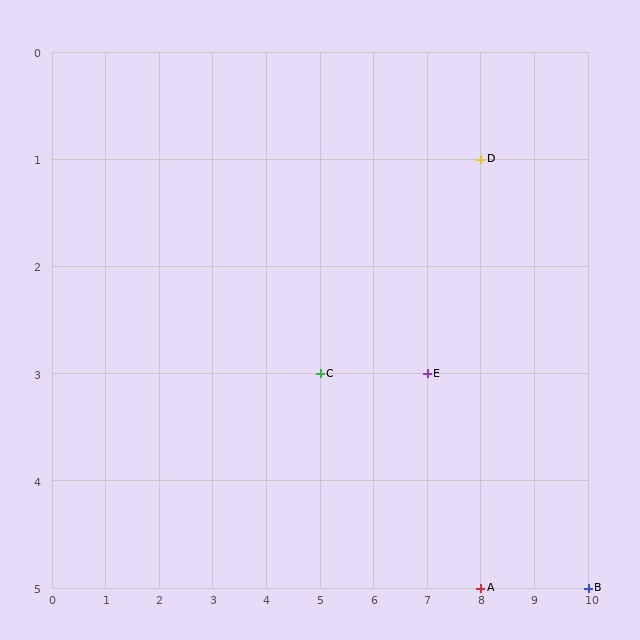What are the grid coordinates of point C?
Point C is at grid coordinates (5, 3).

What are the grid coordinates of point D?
Point D is at grid coordinates (8, 1).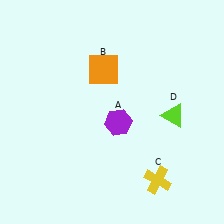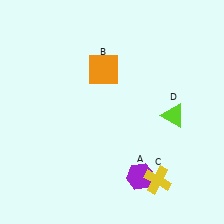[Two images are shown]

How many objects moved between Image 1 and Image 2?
1 object moved between the two images.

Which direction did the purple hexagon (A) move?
The purple hexagon (A) moved down.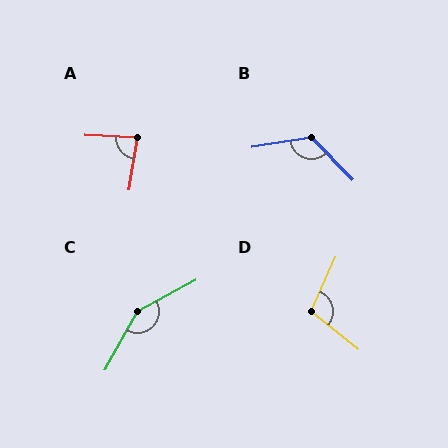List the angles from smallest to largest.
A (84°), D (104°), B (125°), C (147°).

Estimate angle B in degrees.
Approximately 125 degrees.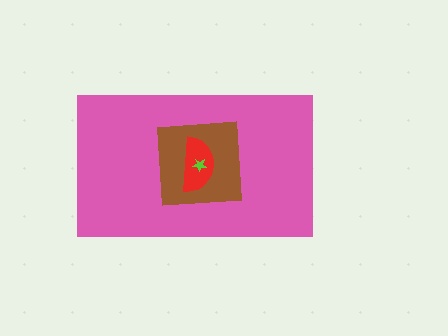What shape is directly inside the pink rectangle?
The brown square.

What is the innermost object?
The lime star.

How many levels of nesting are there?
4.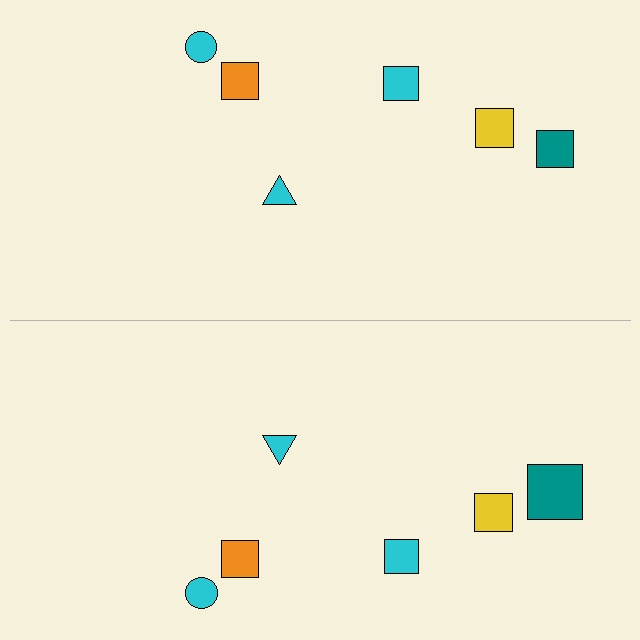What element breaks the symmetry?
The teal square on the bottom side has a different size than its mirror counterpart.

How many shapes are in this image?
There are 12 shapes in this image.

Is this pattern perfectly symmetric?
No, the pattern is not perfectly symmetric. The teal square on the bottom side has a different size than its mirror counterpart.